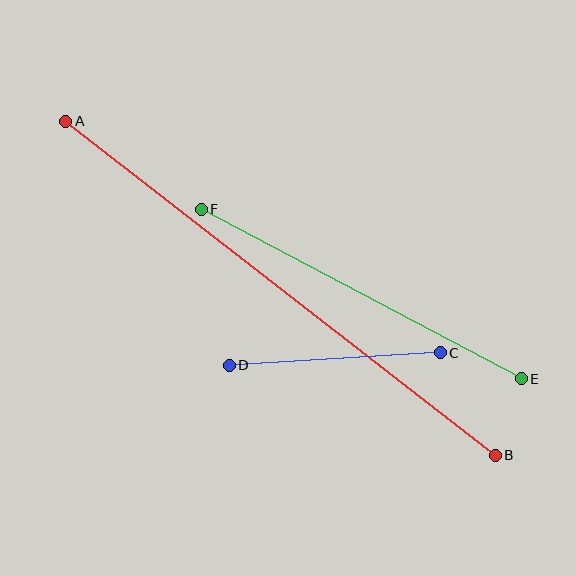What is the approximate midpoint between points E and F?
The midpoint is at approximately (361, 294) pixels.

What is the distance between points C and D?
The distance is approximately 211 pixels.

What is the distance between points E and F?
The distance is approximately 362 pixels.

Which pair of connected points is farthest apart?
Points A and B are farthest apart.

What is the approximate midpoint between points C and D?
The midpoint is at approximately (335, 359) pixels.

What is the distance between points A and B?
The distance is approximately 544 pixels.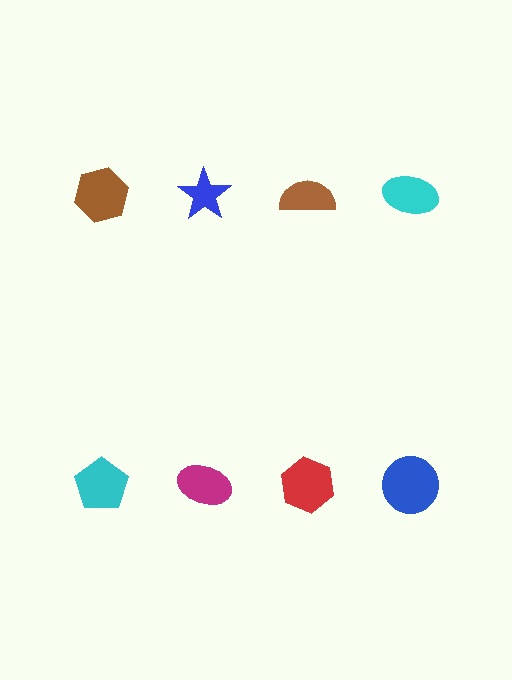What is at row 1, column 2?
A blue star.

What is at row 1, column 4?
A cyan ellipse.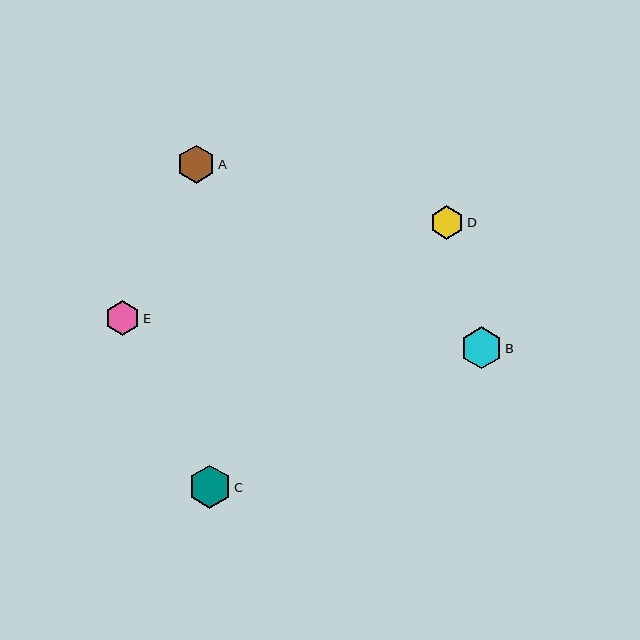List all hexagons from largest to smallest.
From largest to smallest: C, B, A, E, D.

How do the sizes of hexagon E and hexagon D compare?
Hexagon E and hexagon D are approximately the same size.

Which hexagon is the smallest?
Hexagon D is the smallest with a size of approximately 34 pixels.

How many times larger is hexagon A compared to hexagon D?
Hexagon A is approximately 1.1 times the size of hexagon D.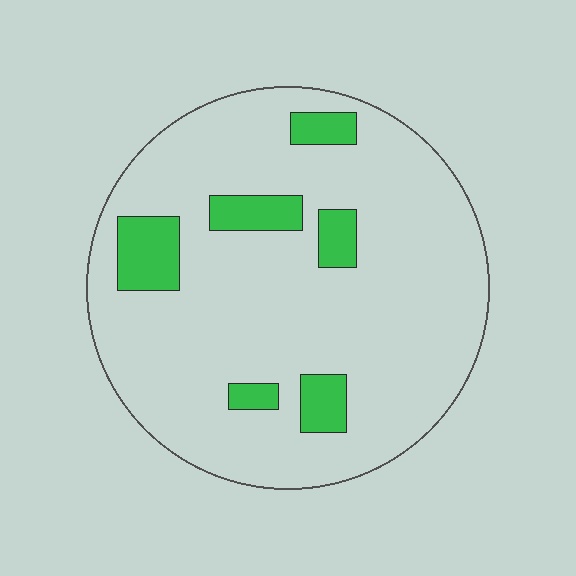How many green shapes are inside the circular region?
6.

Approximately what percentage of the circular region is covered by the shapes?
Approximately 15%.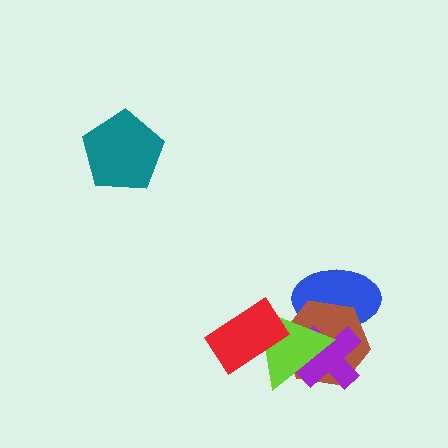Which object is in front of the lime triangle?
The red rectangle is in front of the lime triangle.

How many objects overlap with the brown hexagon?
3 objects overlap with the brown hexagon.